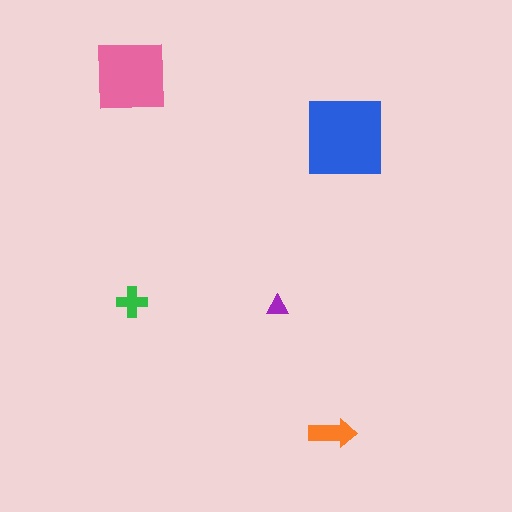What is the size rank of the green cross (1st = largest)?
4th.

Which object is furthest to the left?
The pink square is leftmost.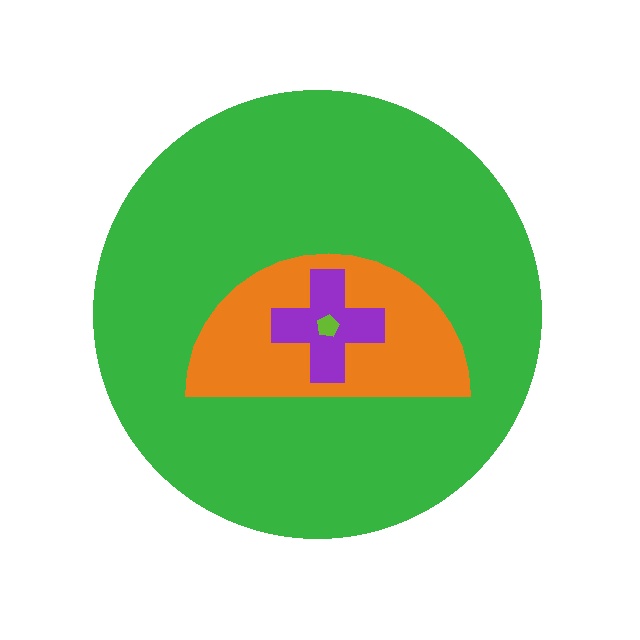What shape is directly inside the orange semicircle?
The purple cross.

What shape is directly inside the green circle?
The orange semicircle.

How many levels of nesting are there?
4.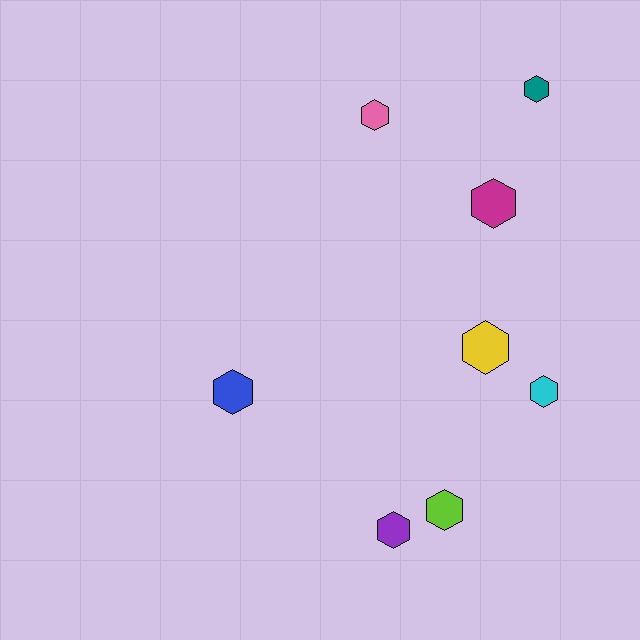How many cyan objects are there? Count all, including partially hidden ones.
There is 1 cyan object.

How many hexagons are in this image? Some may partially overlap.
There are 8 hexagons.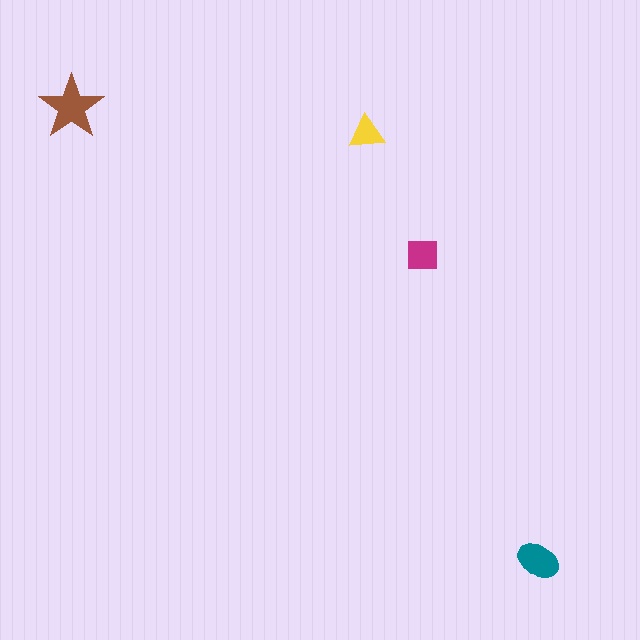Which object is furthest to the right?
The teal ellipse is rightmost.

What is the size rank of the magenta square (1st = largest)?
3rd.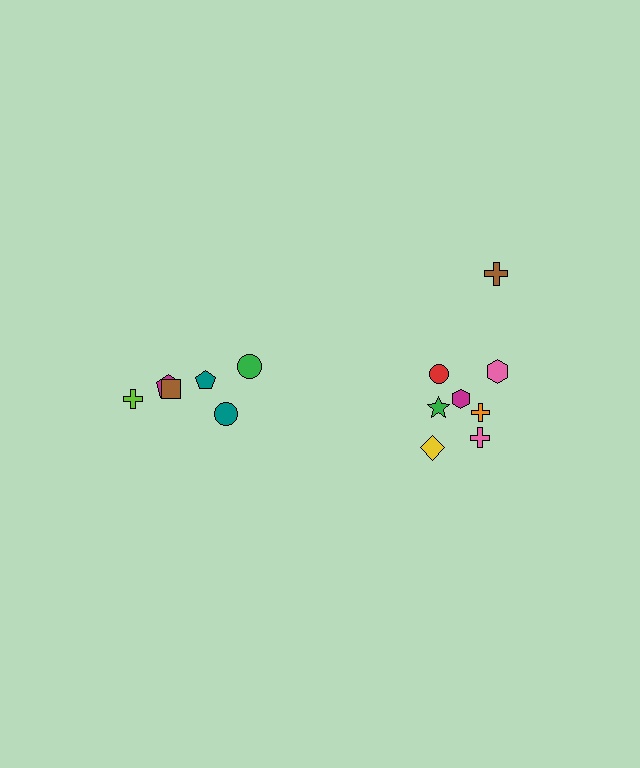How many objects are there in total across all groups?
There are 14 objects.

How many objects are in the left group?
There are 6 objects.